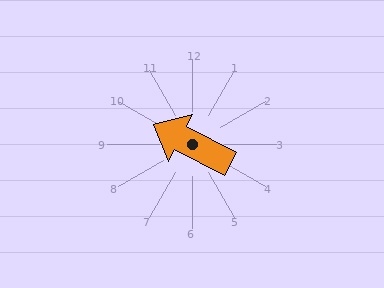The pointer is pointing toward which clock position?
Roughly 10 o'clock.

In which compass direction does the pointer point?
Northwest.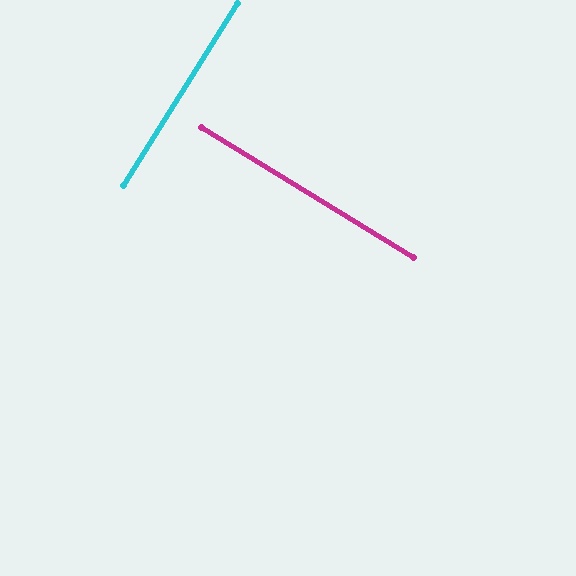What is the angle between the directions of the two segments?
Approximately 90 degrees.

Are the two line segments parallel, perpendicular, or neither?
Perpendicular — they meet at approximately 90°.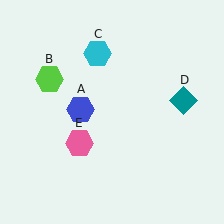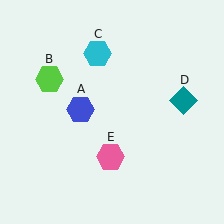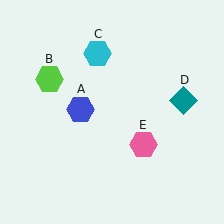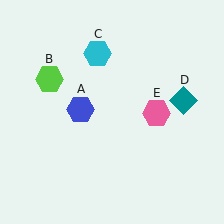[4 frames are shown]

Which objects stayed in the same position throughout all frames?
Blue hexagon (object A) and lime hexagon (object B) and cyan hexagon (object C) and teal diamond (object D) remained stationary.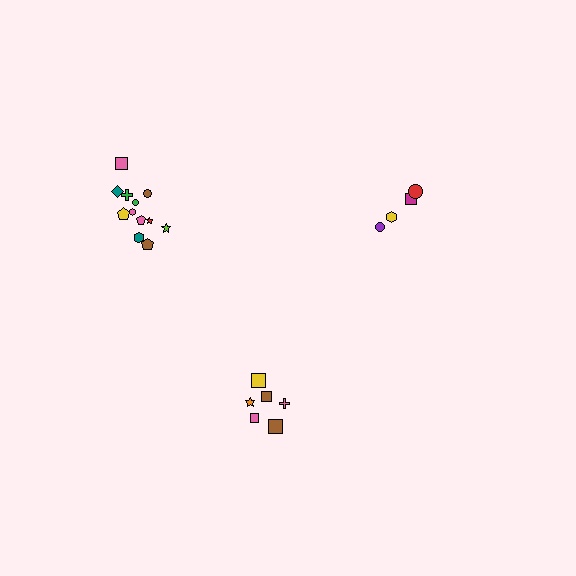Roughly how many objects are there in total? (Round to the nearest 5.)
Roughly 20 objects in total.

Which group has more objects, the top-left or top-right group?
The top-left group.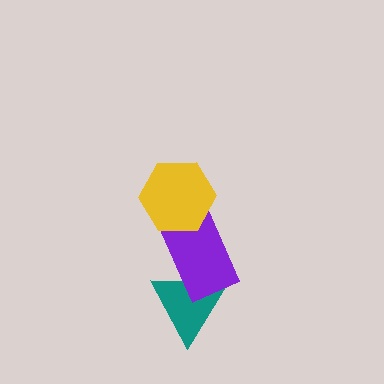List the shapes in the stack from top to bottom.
From top to bottom: the yellow hexagon, the purple rectangle, the teal triangle.